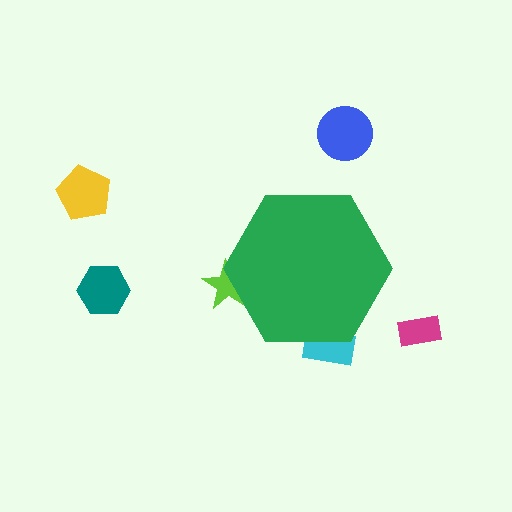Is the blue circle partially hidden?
No, the blue circle is fully visible.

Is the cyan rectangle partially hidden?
Yes, the cyan rectangle is partially hidden behind the green hexagon.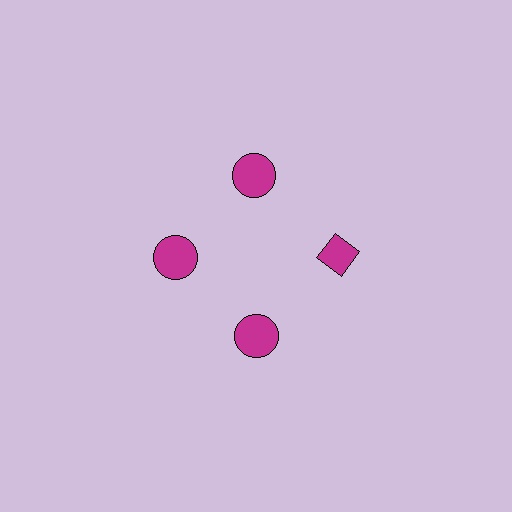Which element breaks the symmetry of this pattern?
The magenta diamond at roughly the 3 o'clock position breaks the symmetry. All other shapes are magenta circles.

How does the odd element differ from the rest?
It has a different shape: diamond instead of circle.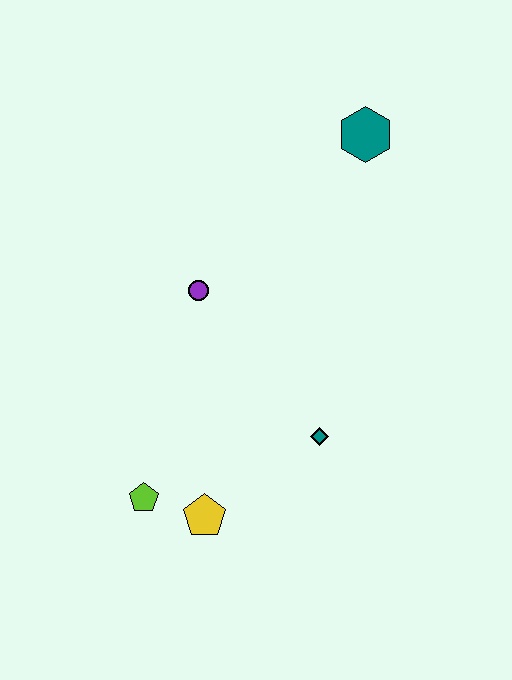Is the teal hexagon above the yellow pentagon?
Yes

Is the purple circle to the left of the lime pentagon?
No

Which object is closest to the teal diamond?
The yellow pentagon is closest to the teal diamond.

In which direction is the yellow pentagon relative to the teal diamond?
The yellow pentagon is to the left of the teal diamond.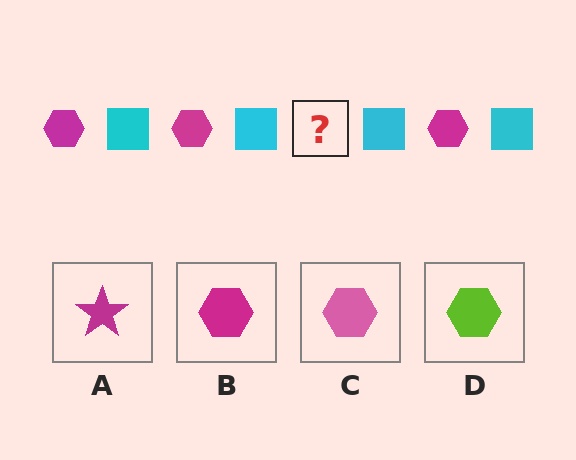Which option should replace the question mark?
Option B.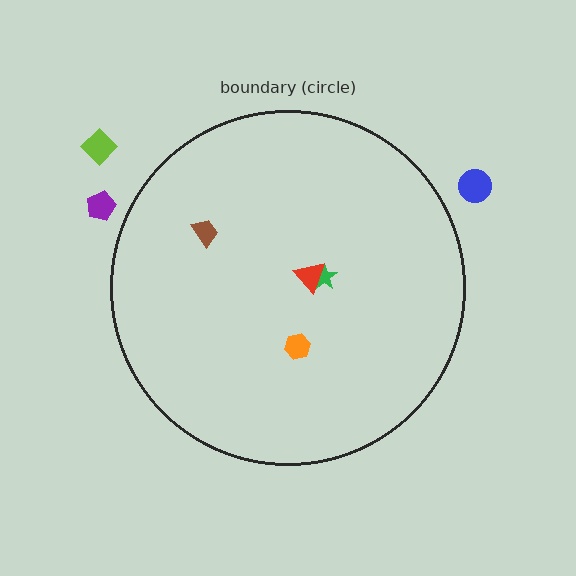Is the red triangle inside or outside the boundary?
Inside.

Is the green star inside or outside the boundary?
Inside.